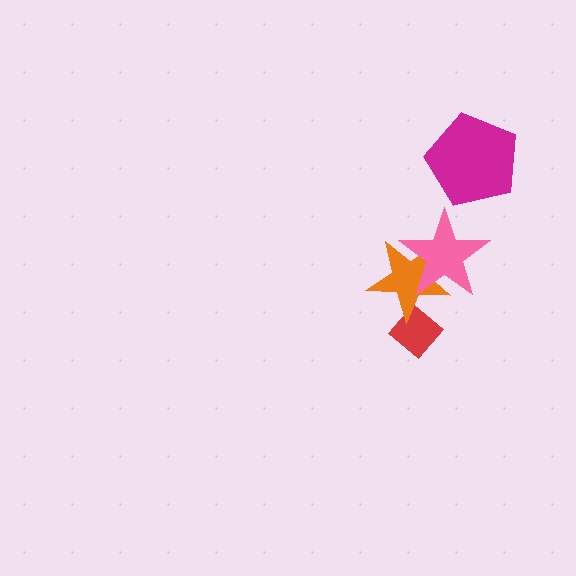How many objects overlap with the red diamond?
1 object overlaps with the red diamond.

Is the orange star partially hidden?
Yes, it is partially covered by another shape.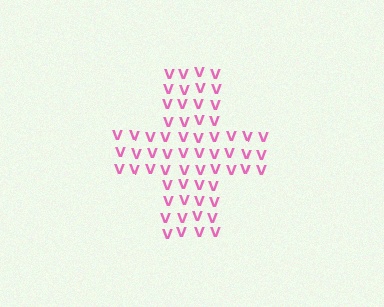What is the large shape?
The large shape is a cross.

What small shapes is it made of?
It is made of small letter V's.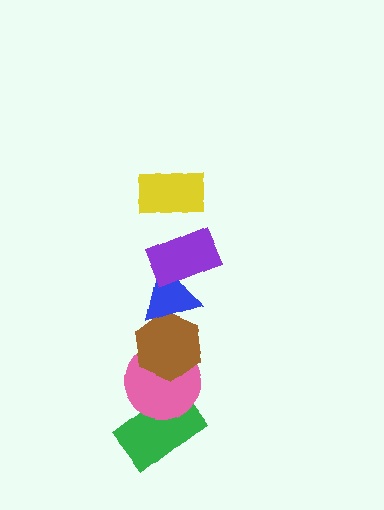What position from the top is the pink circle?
The pink circle is 5th from the top.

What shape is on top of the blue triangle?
The purple rectangle is on top of the blue triangle.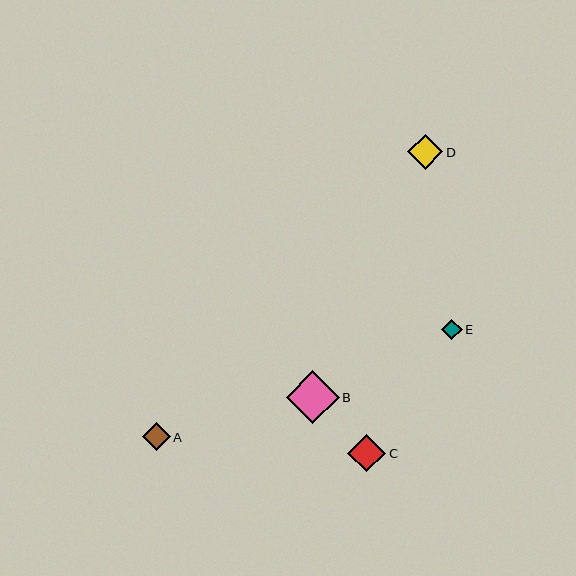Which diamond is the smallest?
Diamond E is the smallest with a size of approximately 21 pixels.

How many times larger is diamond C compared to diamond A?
Diamond C is approximately 1.4 times the size of diamond A.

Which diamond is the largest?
Diamond B is the largest with a size of approximately 53 pixels.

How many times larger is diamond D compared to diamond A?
Diamond D is approximately 1.3 times the size of diamond A.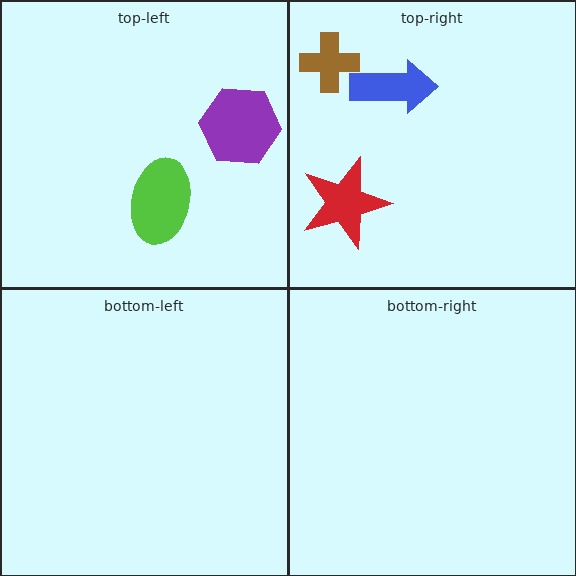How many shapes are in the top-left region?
2.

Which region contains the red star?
The top-right region.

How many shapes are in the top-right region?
3.